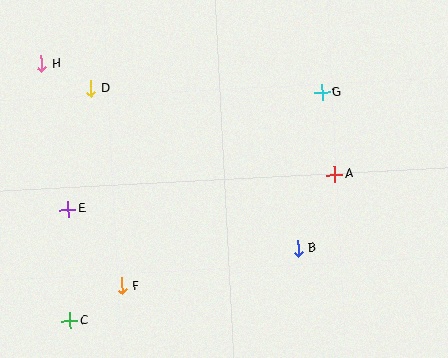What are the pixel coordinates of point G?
Point G is at (322, 93).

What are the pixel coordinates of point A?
Point A is at (334, 175).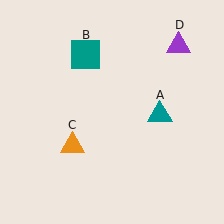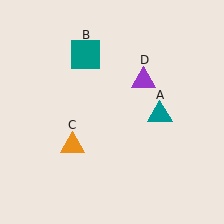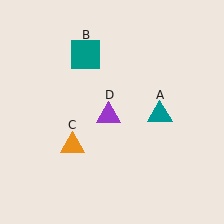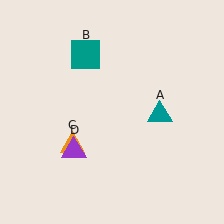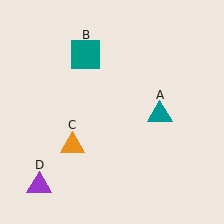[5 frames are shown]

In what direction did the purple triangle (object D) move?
The purple triangle (object D) moved down and to the left.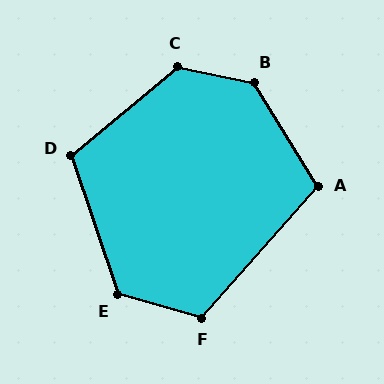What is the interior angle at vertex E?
Approximately 124 degrees (obtuse).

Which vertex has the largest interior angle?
B, at approximately 133 degrees.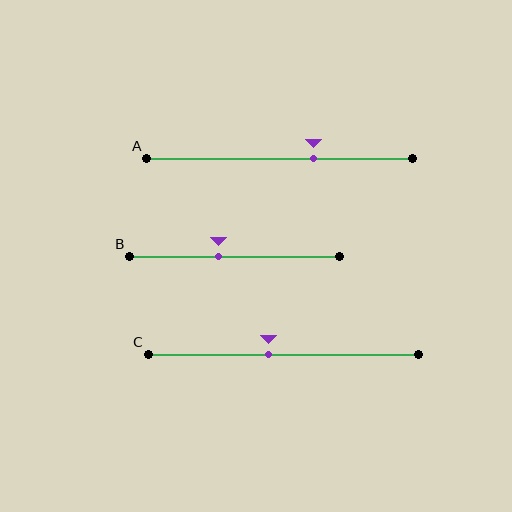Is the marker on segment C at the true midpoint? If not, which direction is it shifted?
No, the marker on segment C is shifted to the left by about 6% of the segment length.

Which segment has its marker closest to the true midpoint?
Segment C has its marker closest to the true midpoint.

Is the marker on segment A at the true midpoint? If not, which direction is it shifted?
No, the marker on segment A is shifted to the right by about 13% of the segment length.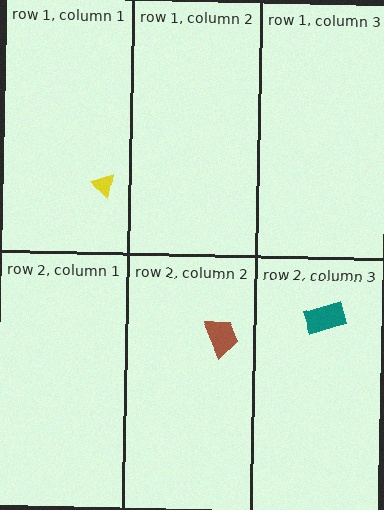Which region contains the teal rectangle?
The row 2, column 3 region.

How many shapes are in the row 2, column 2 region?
1.